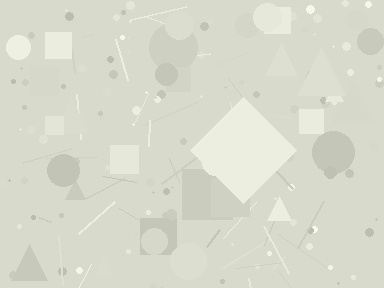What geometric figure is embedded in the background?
A diamond is embedded in the background.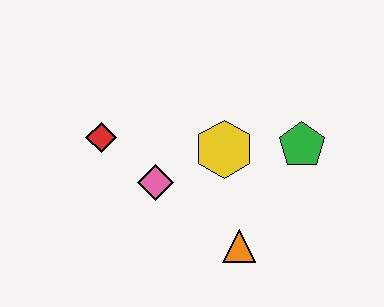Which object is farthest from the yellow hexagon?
The red diamond is farthest from the yellow hexagon.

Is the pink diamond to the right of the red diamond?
Yes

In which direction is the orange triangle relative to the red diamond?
The orange triangle is to the right of the red diamond.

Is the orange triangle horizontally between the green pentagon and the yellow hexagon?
Yes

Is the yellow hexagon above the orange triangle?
Yes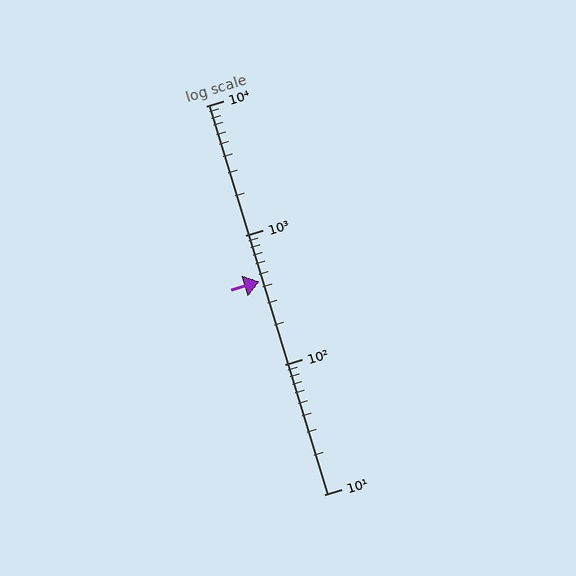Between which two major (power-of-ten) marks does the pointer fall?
The pointer is between 100 and 1000.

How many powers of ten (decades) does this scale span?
The scale spans 3 decades, from 10 to 10000.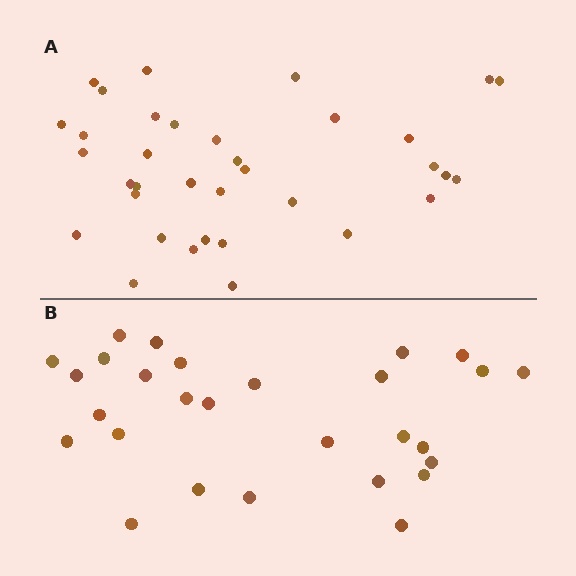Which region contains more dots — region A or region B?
Region A (the top region) has more dots.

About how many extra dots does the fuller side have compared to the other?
Region A has roughly 8 or so more dots than region B.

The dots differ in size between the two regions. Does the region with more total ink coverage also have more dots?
No. Region B has more total ink coverage because its dots are larger, but region A actually contains more individual dots. Total area can be misleading — the number of items is what matters here.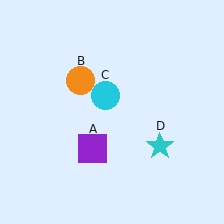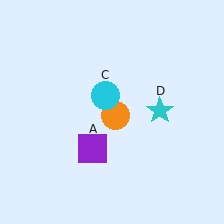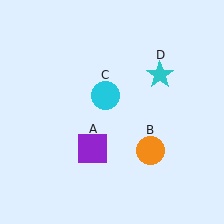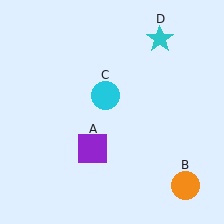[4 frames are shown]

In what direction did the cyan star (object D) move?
The cyan star (object D) moved up.